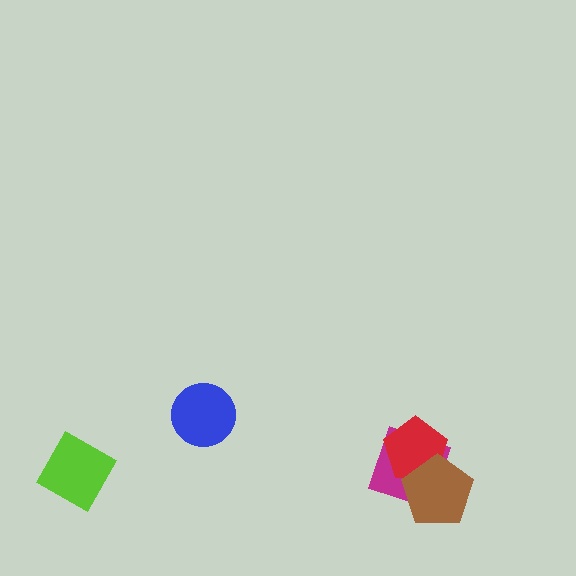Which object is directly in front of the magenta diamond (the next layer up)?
The red pentagon is directly in front of the magenta diamond.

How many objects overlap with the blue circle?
0 objects overlap with the blue circle.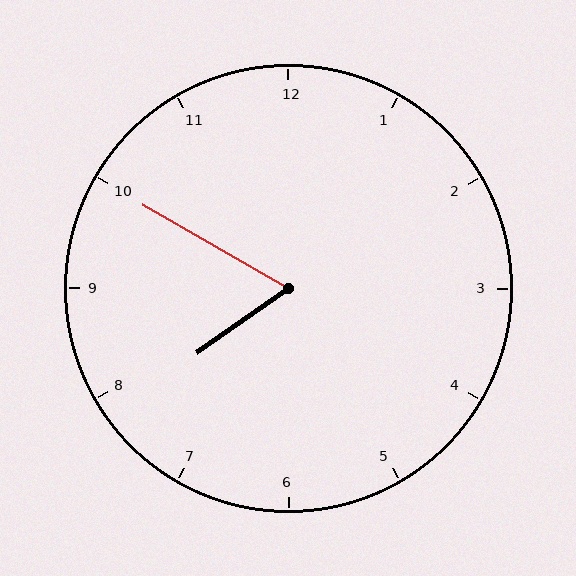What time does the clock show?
7:50.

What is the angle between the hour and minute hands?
Approximately 65 degrees.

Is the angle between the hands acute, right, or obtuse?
It is acute.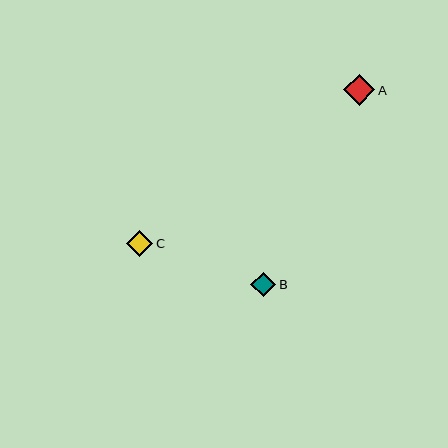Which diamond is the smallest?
Diamond B is the smallest with a size of approximately 25 pixels.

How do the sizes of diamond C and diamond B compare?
Diamond C and diamond B are approximately the same size.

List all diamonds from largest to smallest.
From largest to smallest: A, C, B.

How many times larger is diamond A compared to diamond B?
Diamond A is approximately 1.3 times the size of diamond B.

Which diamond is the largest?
Diamond A is the largest with a size of approximately 31 pixels.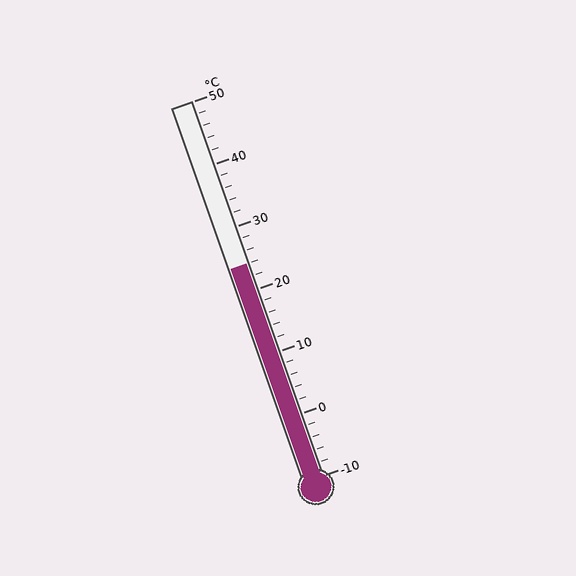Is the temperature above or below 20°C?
The temperature is above 20°C.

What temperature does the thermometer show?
The thermometer shows approximately 24°C.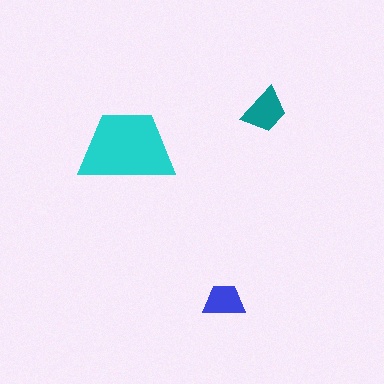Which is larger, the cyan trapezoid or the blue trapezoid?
The cyan one.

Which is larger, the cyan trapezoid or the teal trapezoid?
The cyan one.